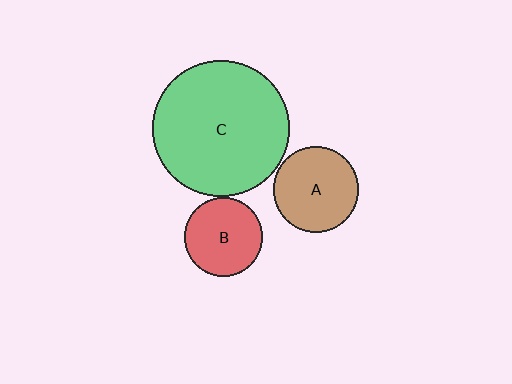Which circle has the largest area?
Circle C (green).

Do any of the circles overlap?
No, none of the circles overlap.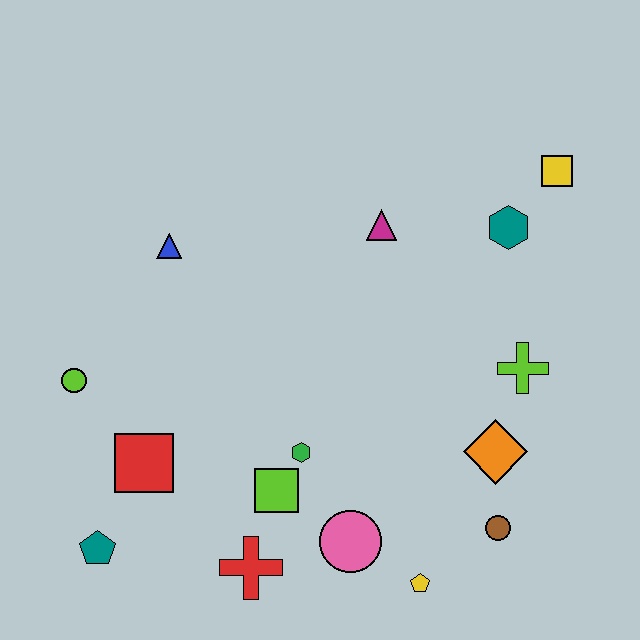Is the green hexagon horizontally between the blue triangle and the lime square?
No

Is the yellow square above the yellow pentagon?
Yes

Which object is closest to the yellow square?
The teal hexagon is closest to the yellow square.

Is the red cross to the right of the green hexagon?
No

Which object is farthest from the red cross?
The yellow square is farthest from the red cross.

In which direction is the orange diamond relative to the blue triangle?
The orange diamond is to the right of the blue triangle.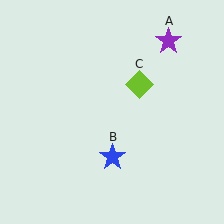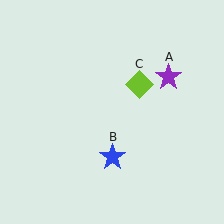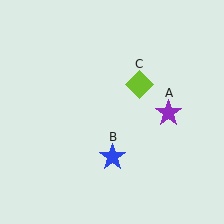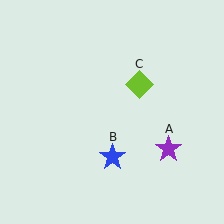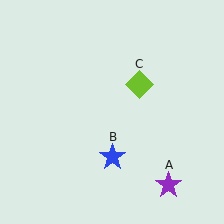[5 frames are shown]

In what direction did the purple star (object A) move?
The purple star (object A) moved down.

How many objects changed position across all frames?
1 object changed position: purple star (object A).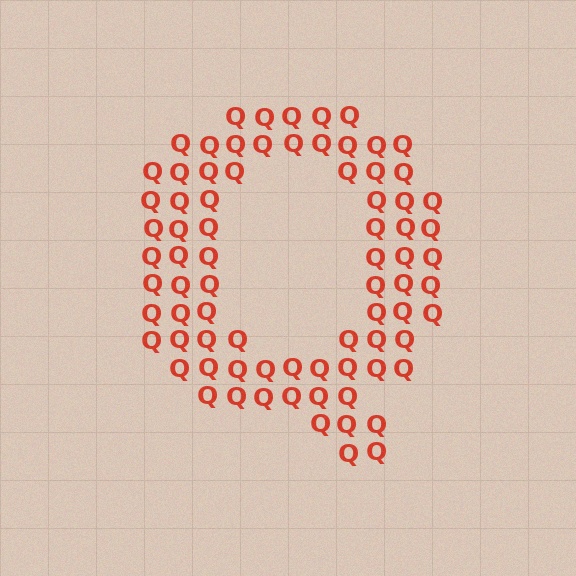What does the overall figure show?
The overall figure shows the letter Q.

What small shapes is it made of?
It is made of small letter Q's.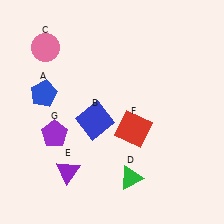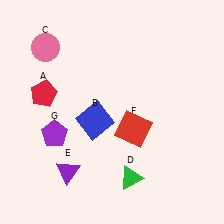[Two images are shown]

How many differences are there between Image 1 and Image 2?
There is 1 difference between the two images.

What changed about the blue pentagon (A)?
In Image 1, A is blue. In Image 2, it changed to red.